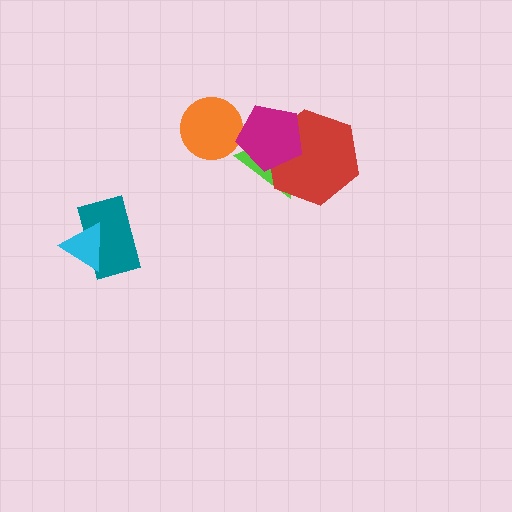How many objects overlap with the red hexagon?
2 objects overlap with the red hexagon.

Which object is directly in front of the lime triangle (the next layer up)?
The red hexagon is directly in front of the lime triangle.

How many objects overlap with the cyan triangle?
1 object overlaps with the cyan triangle.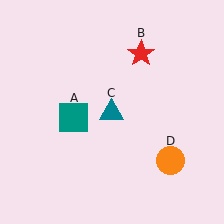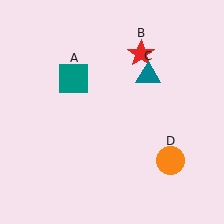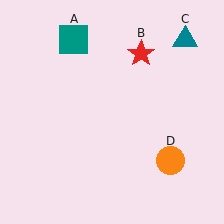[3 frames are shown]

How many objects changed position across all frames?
2 objects changed position: teal square (object A), teal triangle (object C).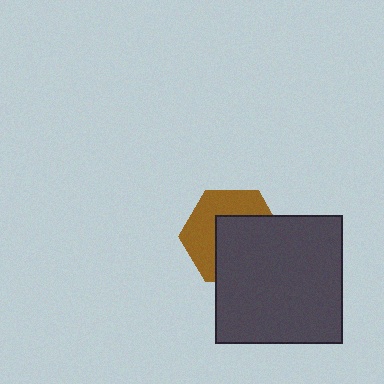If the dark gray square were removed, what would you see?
You would see the complete brown hexagon.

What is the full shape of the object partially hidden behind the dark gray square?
The partially hidden object is a brown hexagon.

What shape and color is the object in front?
The object in front is a dark gray square.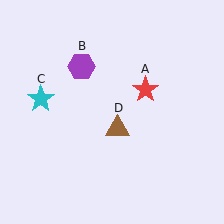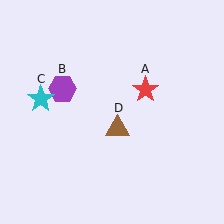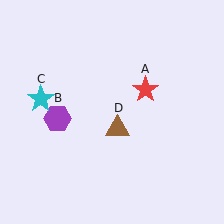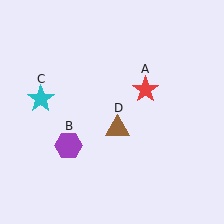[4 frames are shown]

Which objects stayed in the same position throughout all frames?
Red star (object A) and cyan star (object C) and brown triangle (object D) remained stationary.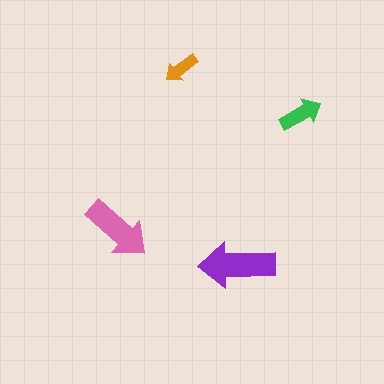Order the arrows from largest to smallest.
the purple one, the pink one, the green one, the orange one.